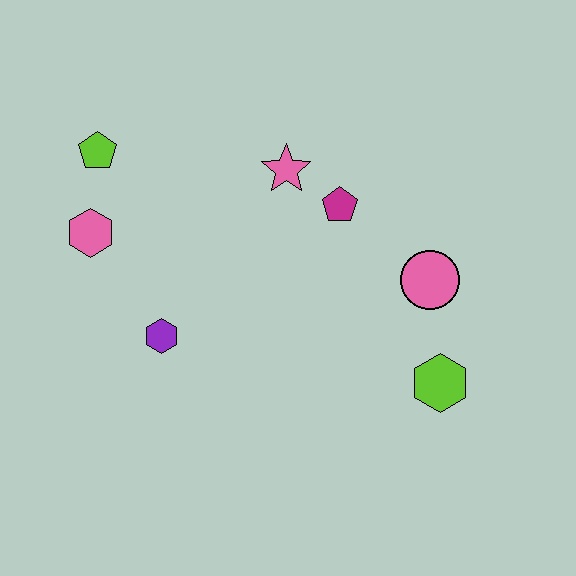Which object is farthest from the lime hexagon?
The lime pentagon is farthest from the lime hexagon.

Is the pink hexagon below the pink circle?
No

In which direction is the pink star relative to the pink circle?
The pink star is to the left of the pink circle.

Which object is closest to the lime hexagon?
The pink circle is closest to the lime hexagon.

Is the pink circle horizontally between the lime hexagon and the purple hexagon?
Yes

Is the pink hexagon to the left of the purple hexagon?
Yes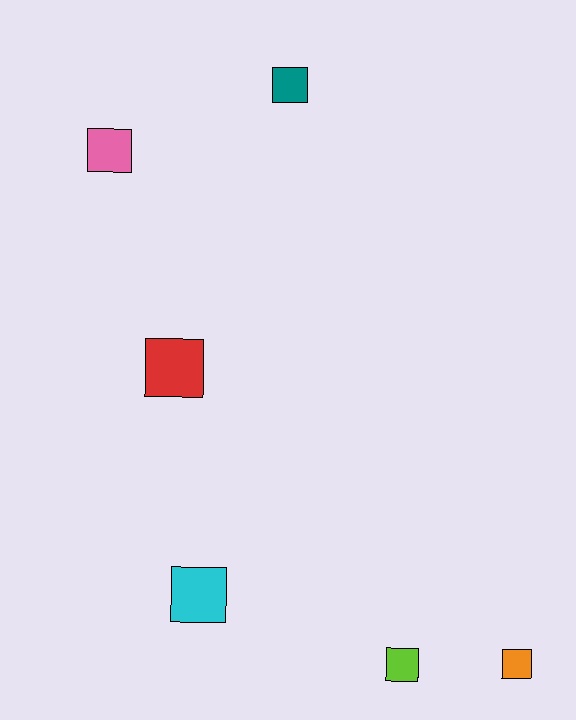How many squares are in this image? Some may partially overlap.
There are 6 squares.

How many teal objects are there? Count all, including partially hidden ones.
There is 1 teal object.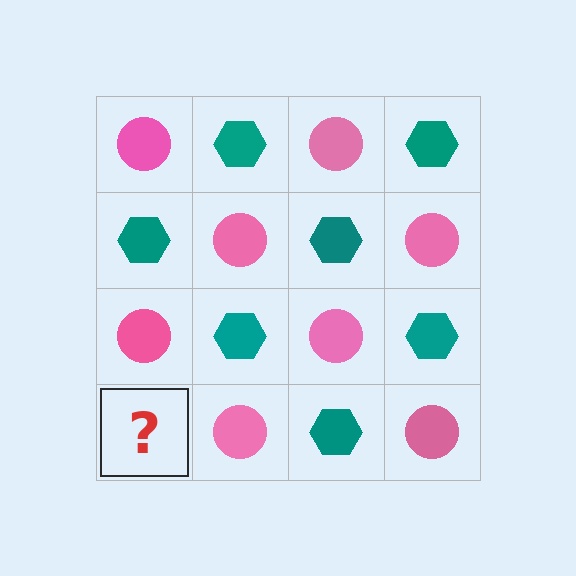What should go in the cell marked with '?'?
The missing cell should contain a teal hexagon.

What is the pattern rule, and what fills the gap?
The rule is that it alternates pink circle and teal hexagon in a checkerboard pattern. The gap should be filled with a teal hexagon.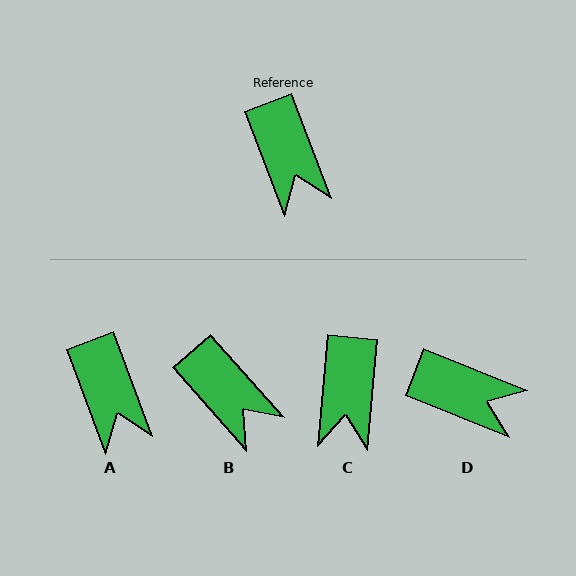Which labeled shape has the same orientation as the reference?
A.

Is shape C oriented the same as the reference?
No, it is off by about 26 degrees.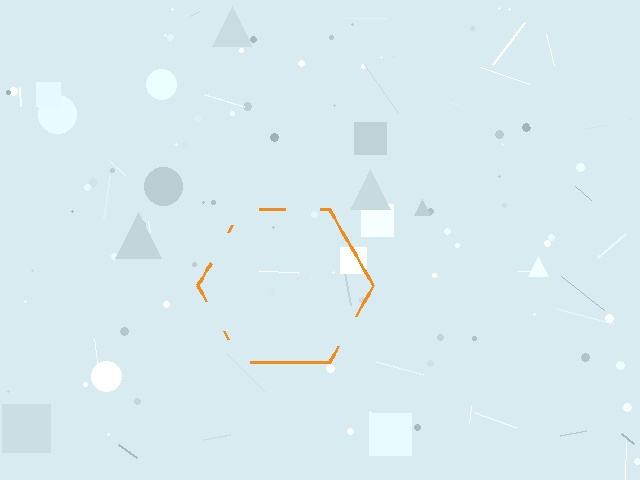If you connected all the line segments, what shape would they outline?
They would outline a hexagon.